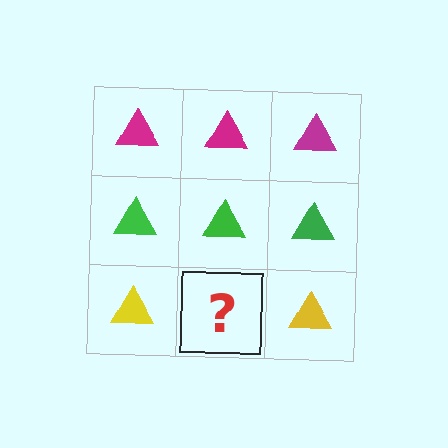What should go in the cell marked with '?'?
The missing cell should contain a yellow triangle.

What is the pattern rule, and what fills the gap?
The rule is that each row has a consistent color. The gap should be filled with a yellow triangle.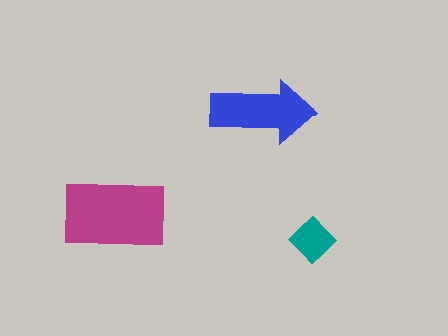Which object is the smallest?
The teal diamond.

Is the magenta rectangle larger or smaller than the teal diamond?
Larger.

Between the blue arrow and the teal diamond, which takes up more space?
The blue arrow.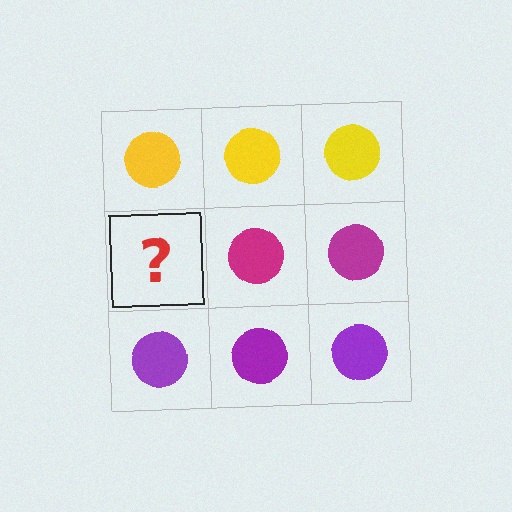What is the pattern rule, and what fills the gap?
The rule is that each row has a consistent color. The gap should be filled with a magenta circle.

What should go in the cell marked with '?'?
The missing cell should contain a magenta circle.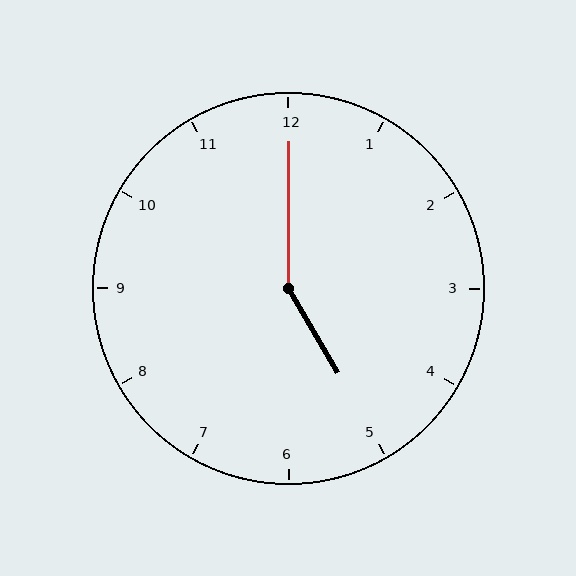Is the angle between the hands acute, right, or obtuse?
It is obtuse.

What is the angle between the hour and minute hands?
Approximately 150 degrees.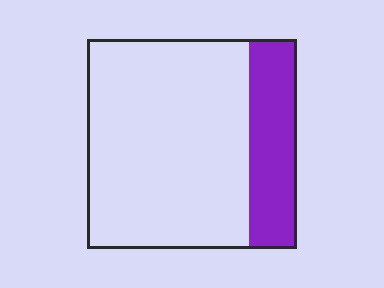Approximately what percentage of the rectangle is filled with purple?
Approximately 25%.